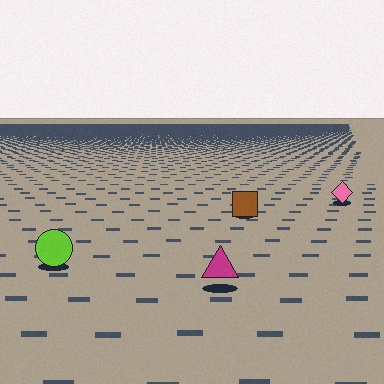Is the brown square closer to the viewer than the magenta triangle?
No. The magenta triangle is closer — you can tell from the texture gradient: the ground texture is coarser near it.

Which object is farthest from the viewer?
The pink diamond is farthest from the viewer. It appears smaller and the ground texture around it is denser.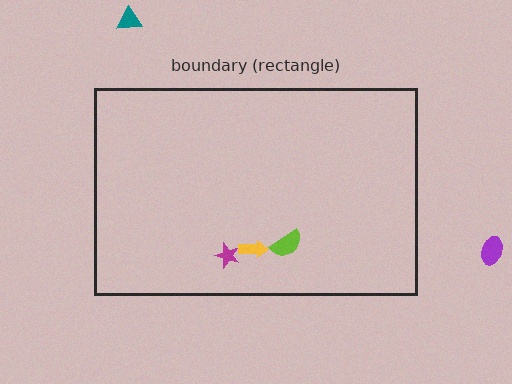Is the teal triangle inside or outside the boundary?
Outside.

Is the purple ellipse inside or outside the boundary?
Outside.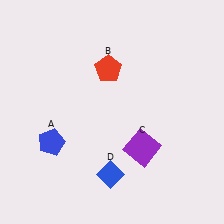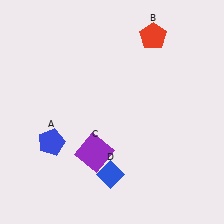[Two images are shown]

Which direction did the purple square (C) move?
The purple square (C) moved left.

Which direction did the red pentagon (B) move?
The red pentagon (B) moved right.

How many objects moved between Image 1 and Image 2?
2 objects moved between the two images.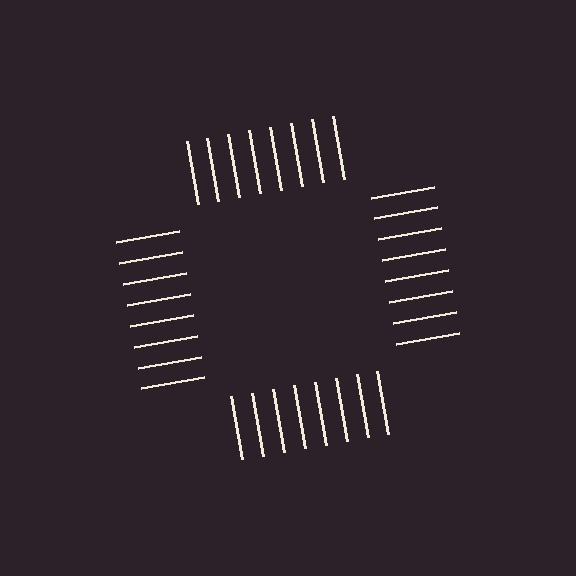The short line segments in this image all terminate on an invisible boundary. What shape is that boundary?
An illusory square — the line segments terminate on its edges but no continuous stroke is drawn.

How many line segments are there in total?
32 — 8 along each of the 4 edges.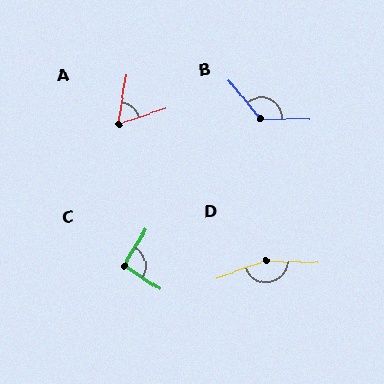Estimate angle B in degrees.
Approximately 130 degrees.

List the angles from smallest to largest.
A (62°), C (92°), B (130°), D (158°).